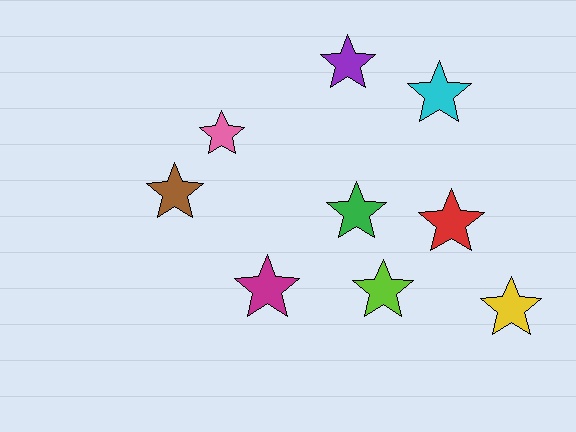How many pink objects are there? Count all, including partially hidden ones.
There is 1 pink object.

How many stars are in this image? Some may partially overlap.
There are 9 stars.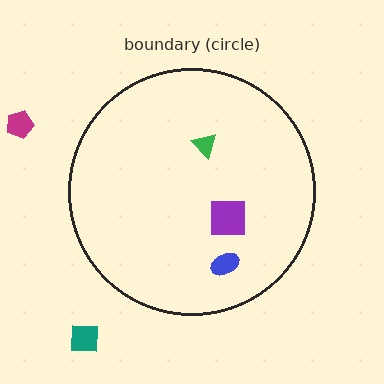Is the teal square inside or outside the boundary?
Outside.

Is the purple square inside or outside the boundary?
Inside.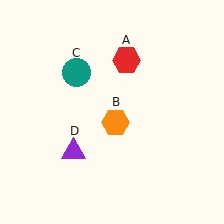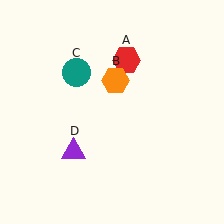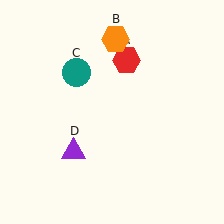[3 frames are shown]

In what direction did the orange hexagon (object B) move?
The orange hexagon (object B) moved up.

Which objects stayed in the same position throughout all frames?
Red hexagon (object A) and teal circle (object C) and purple triangle (object D) remained stationary.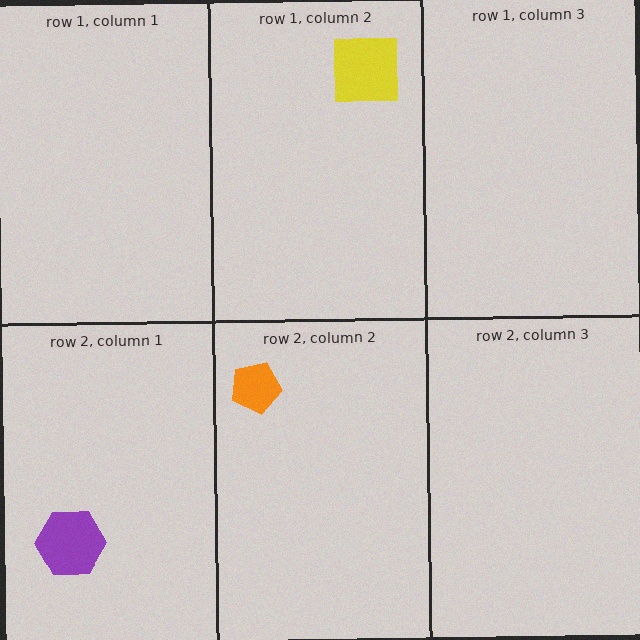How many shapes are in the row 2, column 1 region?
1.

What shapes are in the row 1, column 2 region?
The yellow square.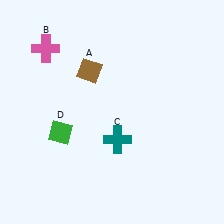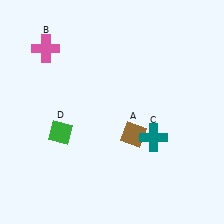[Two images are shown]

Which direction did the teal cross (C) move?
The teal cross (C) moved right.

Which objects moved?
The objects that moved are: the brown diamond (A), the teal cross (C).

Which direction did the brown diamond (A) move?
The brown diamond (A) moved down.